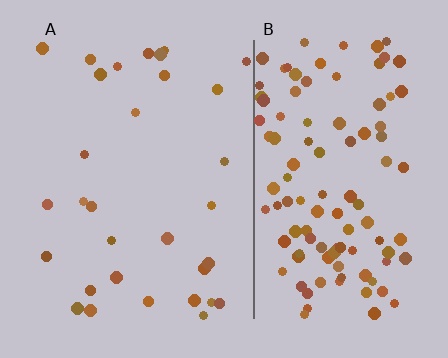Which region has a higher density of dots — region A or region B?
B (the right).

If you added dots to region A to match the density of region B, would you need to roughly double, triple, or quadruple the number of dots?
Approximately quadruple.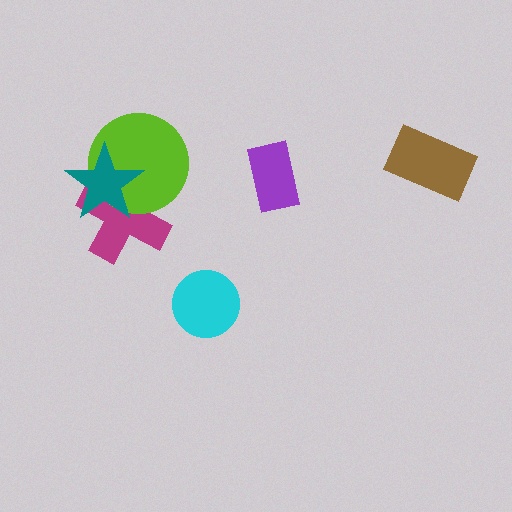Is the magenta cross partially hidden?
Yes, it is partially covered by another shape.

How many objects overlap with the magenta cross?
2 objects overlap with the magenta cross.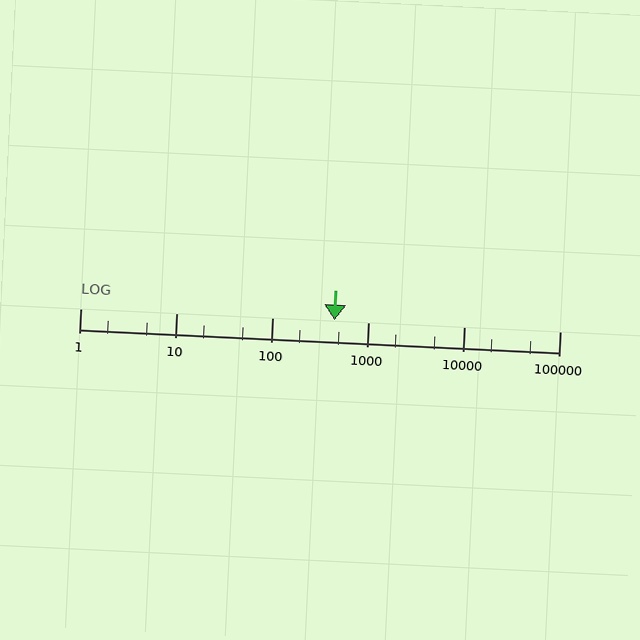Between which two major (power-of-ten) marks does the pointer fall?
The pointer is between 100 and 1000.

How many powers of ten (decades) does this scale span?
The scale spans 5 decades, from 1 to 100000.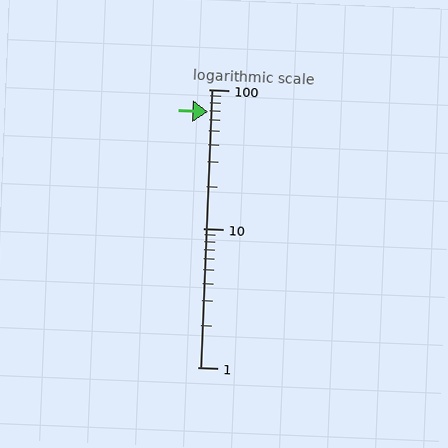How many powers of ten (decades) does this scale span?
The scale spans 2 decades, from 1 to 100.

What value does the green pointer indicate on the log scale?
The pointer indicates approximately 69.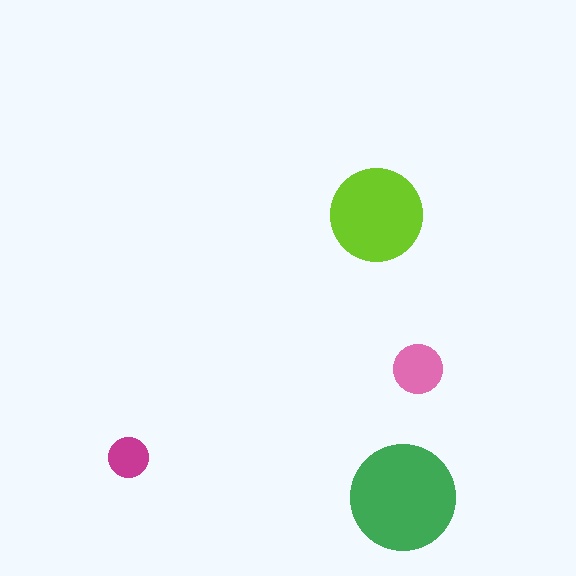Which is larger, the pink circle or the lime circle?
The lime one.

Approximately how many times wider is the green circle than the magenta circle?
About 2.5 times wider.